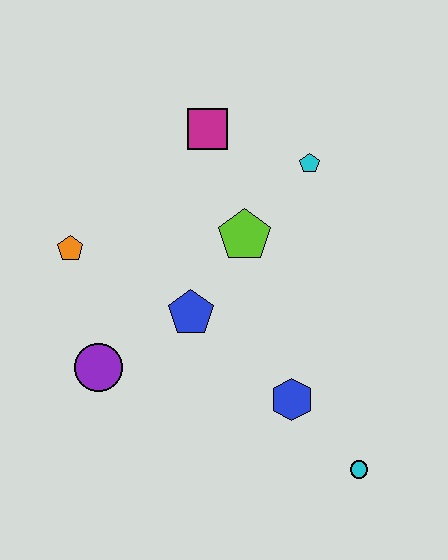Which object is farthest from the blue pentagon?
The cyan circle is farthest from the blue pentagon.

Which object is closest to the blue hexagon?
The cyan circle is closest to the blue hexagon.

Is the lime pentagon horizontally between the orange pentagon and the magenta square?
No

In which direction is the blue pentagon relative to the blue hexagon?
The blue pentagon is to the left of the blue hexagon.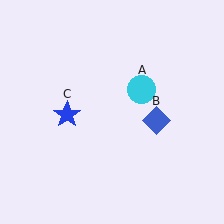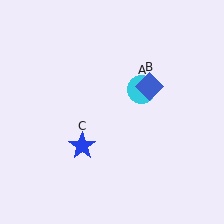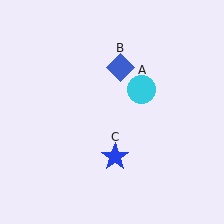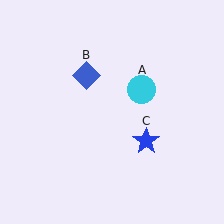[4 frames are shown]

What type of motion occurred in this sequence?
The blue diamond (object B), blue star (object C) rotated counterclockwise around the center of the scene.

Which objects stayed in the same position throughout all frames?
Cyan circle (object A) remained stationary.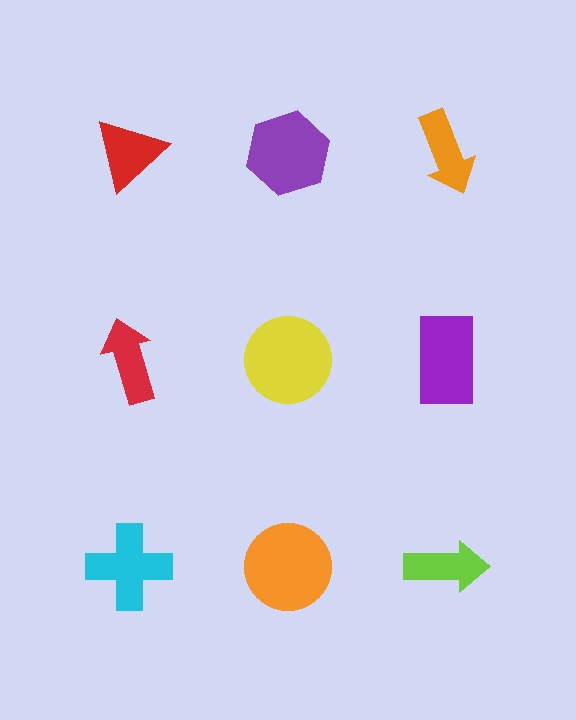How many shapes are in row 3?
3 shapes.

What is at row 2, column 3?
A purple rectangle.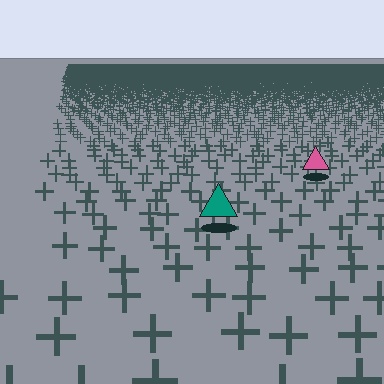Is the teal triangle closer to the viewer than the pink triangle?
Yes. The teal triangle is closer — you can tell from the texture gradient: the ground texture is coarser near it.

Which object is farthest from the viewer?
The pink triangle is farthest from the viewer. It appears smaller and the ground texture around it is denser.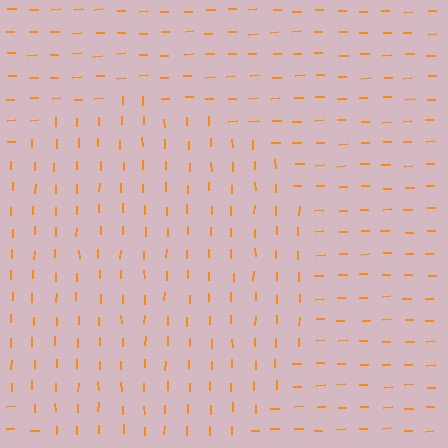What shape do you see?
I see a circle.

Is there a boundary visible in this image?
Yes, there is a texture boundary formed by a change in line orientation.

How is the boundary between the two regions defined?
The boundary is defined purely by a change in line orientation (approximately 87 degrees difference). All lines are the same color and thickness.